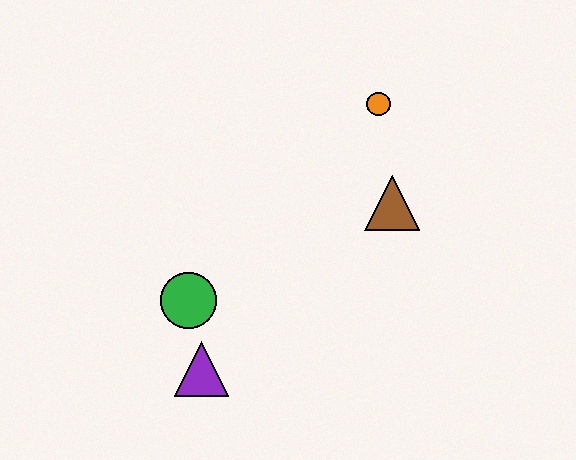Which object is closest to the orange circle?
The brown triangle is closest to the orange circle.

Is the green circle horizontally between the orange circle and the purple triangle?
No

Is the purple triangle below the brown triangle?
Yes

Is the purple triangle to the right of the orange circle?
No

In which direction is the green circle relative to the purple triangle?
The green circle is above the purple triangle.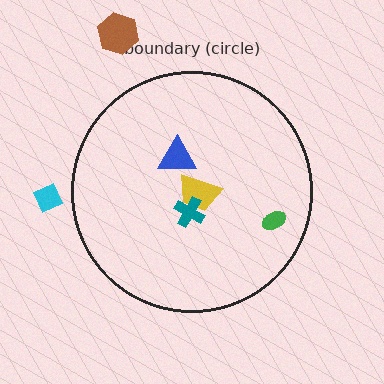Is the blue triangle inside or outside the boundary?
Inside.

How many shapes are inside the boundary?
4 inside, 2 outside.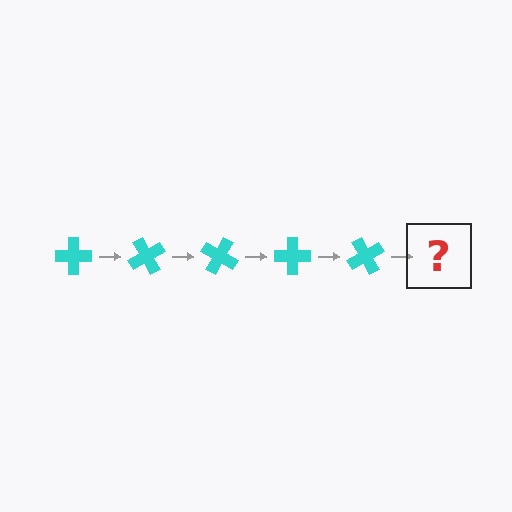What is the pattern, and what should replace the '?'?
The pattern is that the cross rotates 60 degrees each step. The '?' should be a cyan cross rotated 300 degrees.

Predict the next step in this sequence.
The next step is a cyan cross rotated 300 degrees.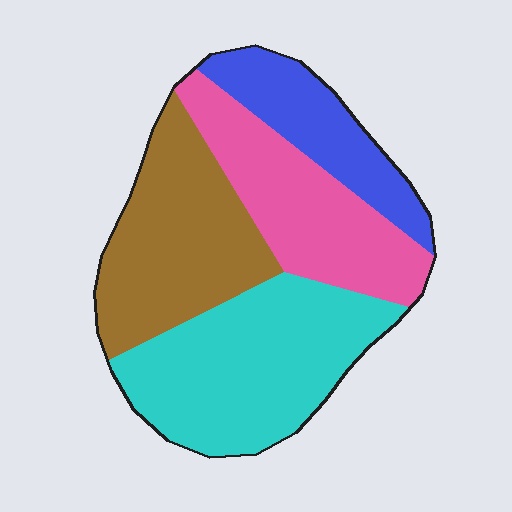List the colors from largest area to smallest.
From largest to smallest: cyan, brown, pink, blue.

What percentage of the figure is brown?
Brown covers about 25% of the figure.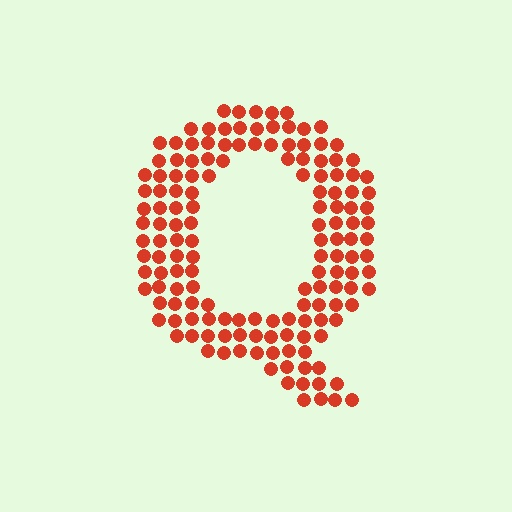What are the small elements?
The small elements are circles.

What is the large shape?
The large shape is the letter Q.